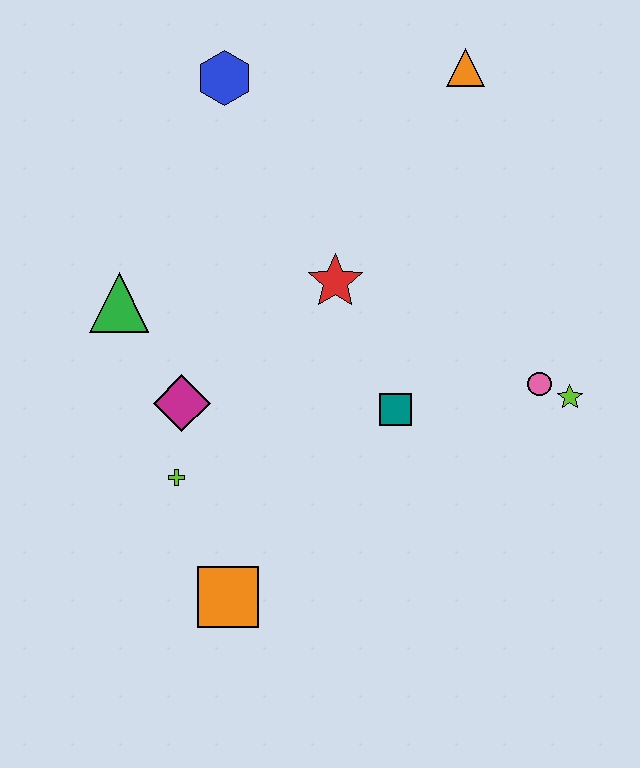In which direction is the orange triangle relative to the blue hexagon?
The orange triangle is to the right of the blue hexagon.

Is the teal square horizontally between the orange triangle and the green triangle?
Yes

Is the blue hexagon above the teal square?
Yes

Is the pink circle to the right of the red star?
Yes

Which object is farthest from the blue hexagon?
The orange square is farthest from the blue hexagon.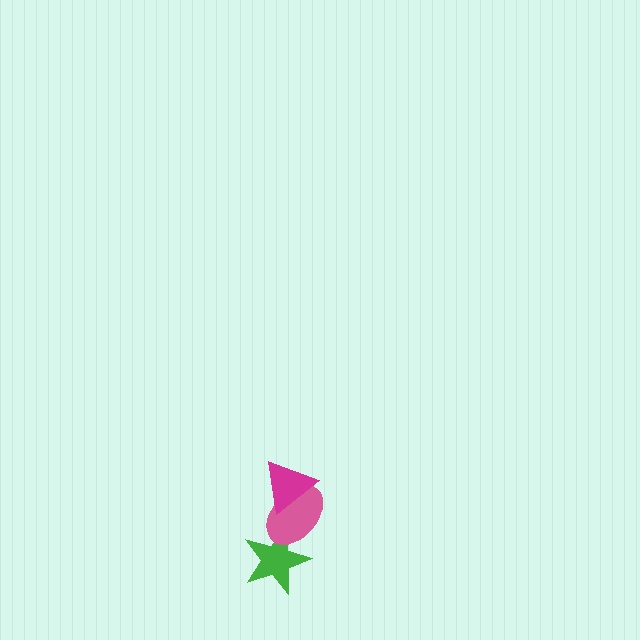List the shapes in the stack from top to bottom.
From top to bottom: the magenta triangle, the pink ellipse, the green star.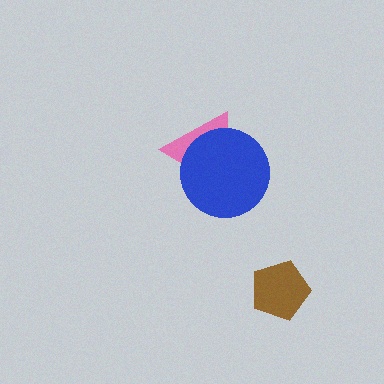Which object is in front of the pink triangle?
The blue circle is in front of the pink triangle.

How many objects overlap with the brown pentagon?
0 objects overlap with the brown pentagon.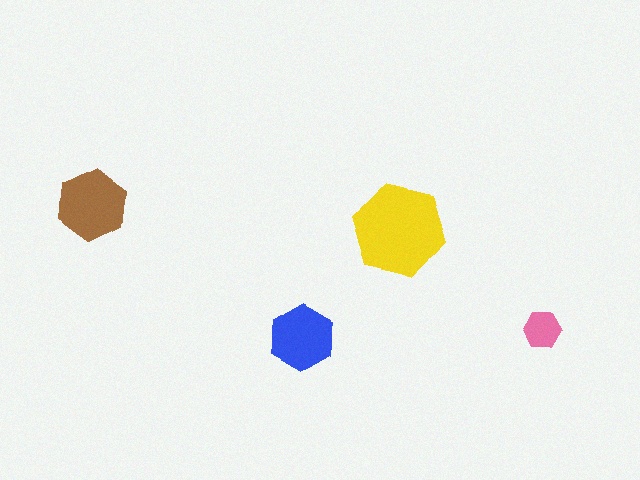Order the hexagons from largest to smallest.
the yellow one, the brown one, the blue one, the pink one.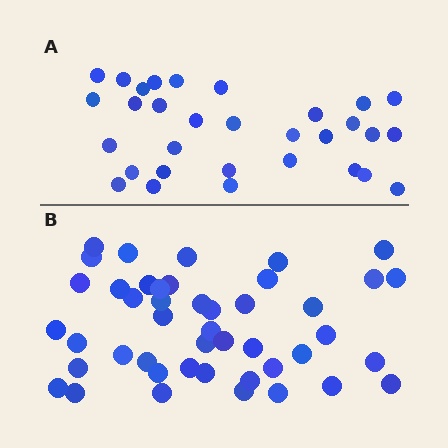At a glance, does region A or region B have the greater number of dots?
Region B (the bottom region) has more dots.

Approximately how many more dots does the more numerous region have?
Region B has approximately 15 more dots than region A.